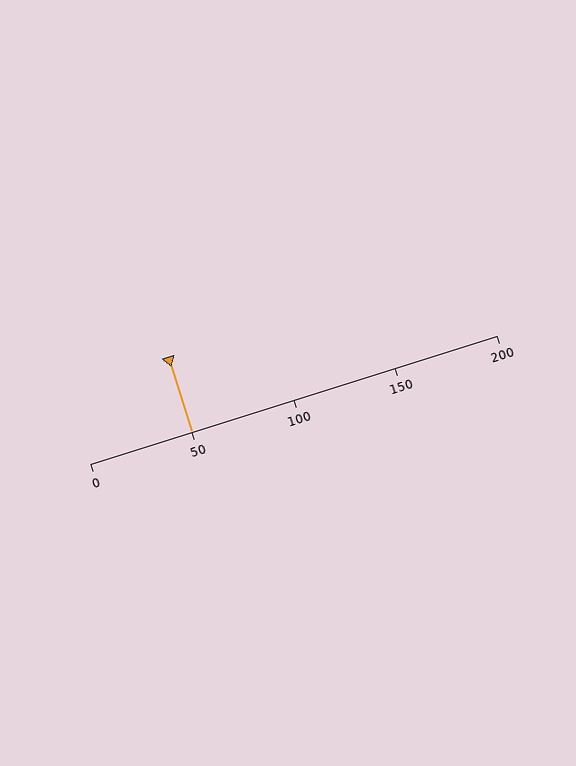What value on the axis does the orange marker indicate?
The marker indicates approximately 50.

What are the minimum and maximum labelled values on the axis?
The axis runs from 0 to 200.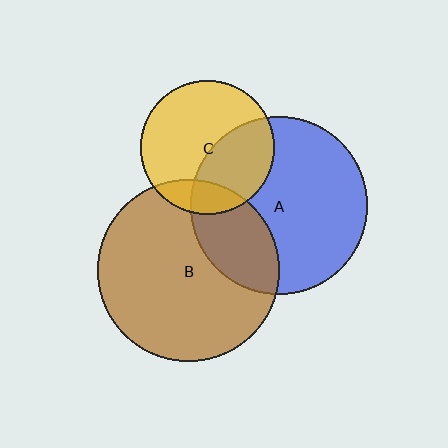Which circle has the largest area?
Circle B (brown).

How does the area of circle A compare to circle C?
Approximately 1.7 times.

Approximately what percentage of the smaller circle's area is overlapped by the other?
Approximately 25%.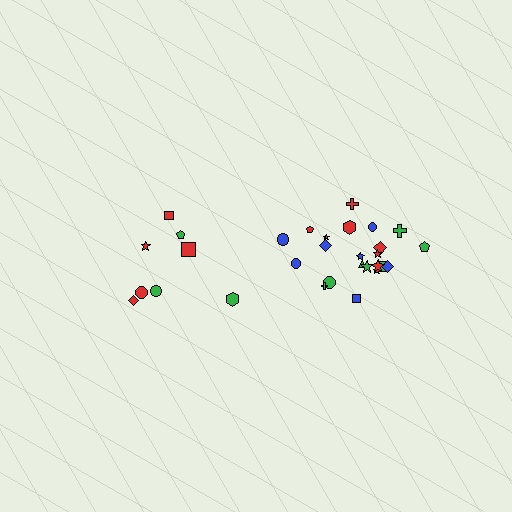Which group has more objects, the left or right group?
The right group.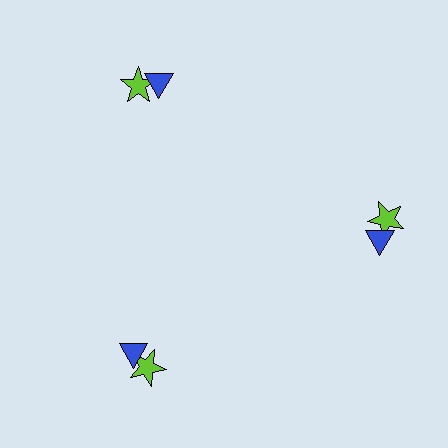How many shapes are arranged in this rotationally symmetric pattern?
There are 6 shapes, arranged in 3 groups of 2.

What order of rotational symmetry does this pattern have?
This pattern has 3-fold rotational symmetry.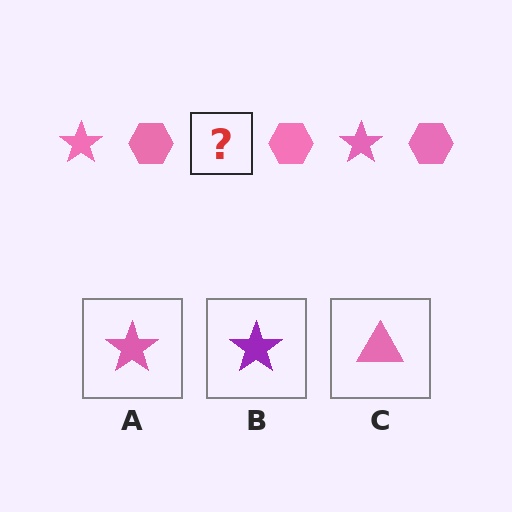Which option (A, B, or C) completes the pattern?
A.